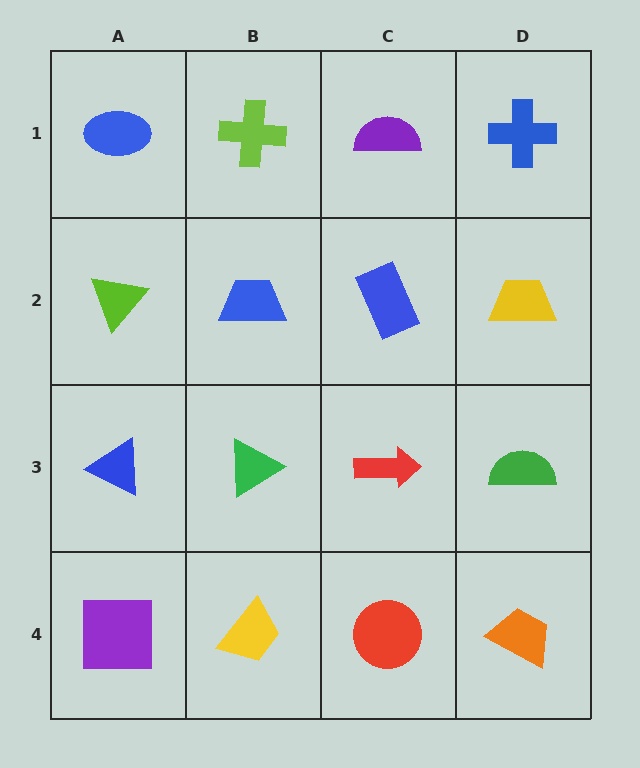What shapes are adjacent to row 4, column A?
A blue triangle (row 3, column A), a yellow trapezoid (row 4, column B).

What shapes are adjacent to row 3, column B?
A blue trapezoid (row 2, column B), a yellow trapezoid (row 4, column B), a blue triangle (row 3, column A), a red arrow (row 3, column C).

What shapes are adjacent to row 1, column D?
A yellow trapezoid (row 2, column D), a purple semicircle (row 1, column C).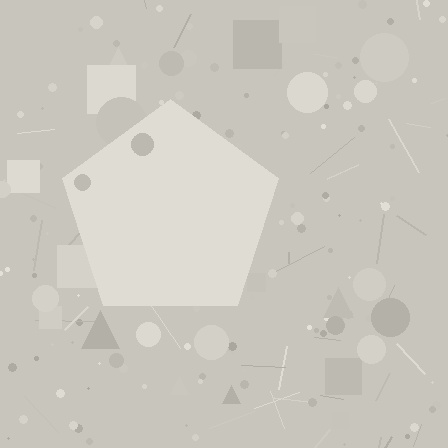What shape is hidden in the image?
A pentagon is hidden in the image.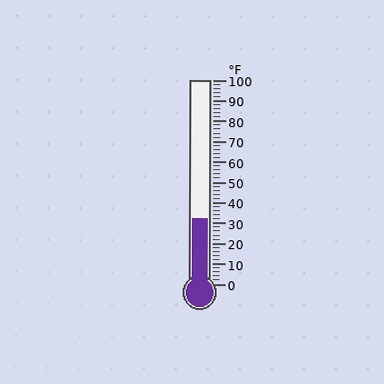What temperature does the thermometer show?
The thermometer shows approximately 32°F.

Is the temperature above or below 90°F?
The temperature is below 90°F.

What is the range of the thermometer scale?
The thermometer scale ranges from 0°F to 100°F.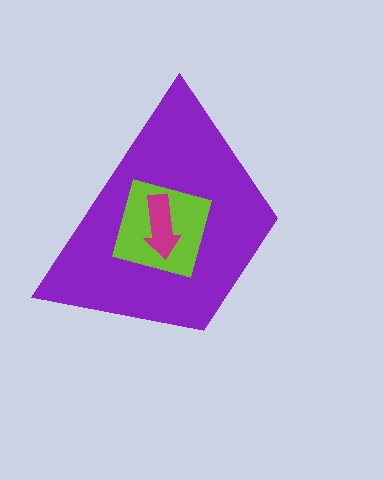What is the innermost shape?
The magenta arrow.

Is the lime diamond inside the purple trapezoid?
Yes.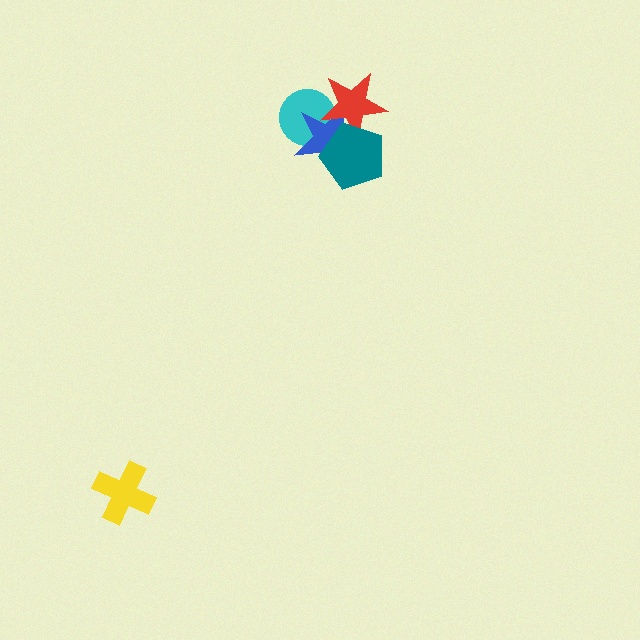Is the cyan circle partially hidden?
Yes, it is partially covered by another shape.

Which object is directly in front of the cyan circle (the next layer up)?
The blue star is directly in front of the cyan circle.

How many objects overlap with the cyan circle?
2 objects overlap with the cyan circle.